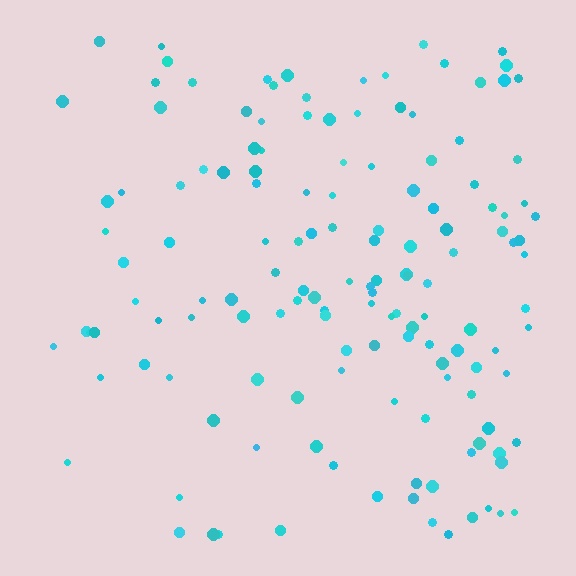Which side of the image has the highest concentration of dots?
The right.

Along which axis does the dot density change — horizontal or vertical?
Horizontal.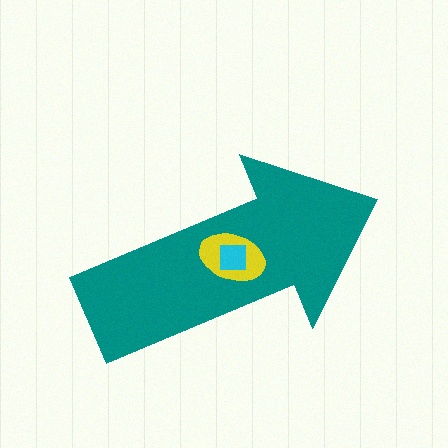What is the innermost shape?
The cyan square.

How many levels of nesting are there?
3.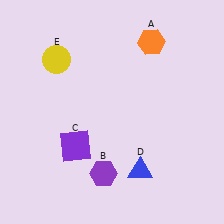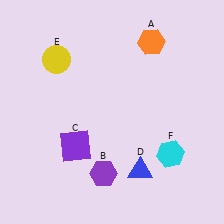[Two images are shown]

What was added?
A cyan hexagon (F) was added in Image 2.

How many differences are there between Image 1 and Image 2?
There is 1 difference between the two images.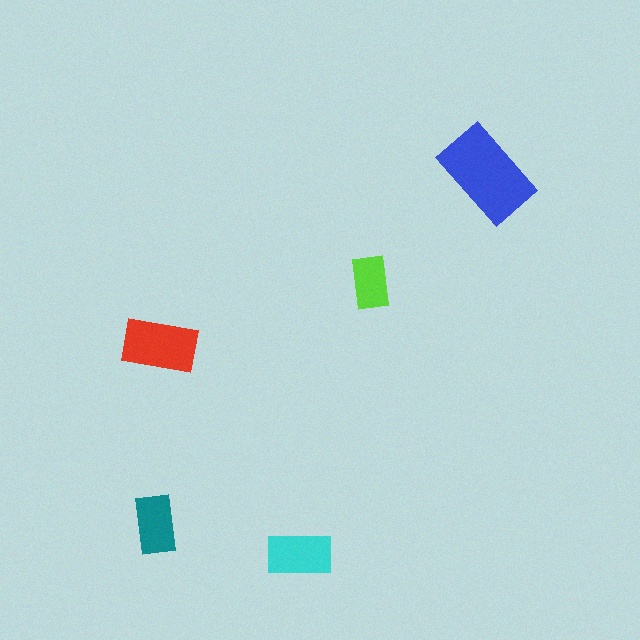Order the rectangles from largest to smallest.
the blue one, the red one, the cyan one, the teal one, the lime one.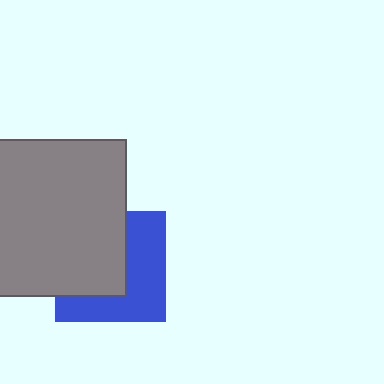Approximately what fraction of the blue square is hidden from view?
Roughly 51% of the blue square is hidden behind the gray square.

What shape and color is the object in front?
The object in front is a gray square.